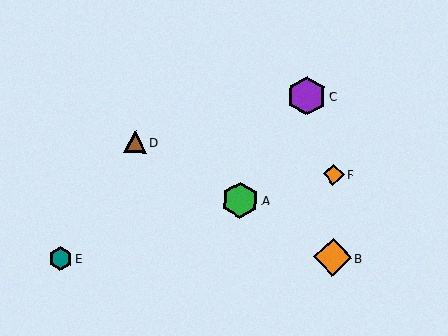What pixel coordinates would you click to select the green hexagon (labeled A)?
Click at (240, 200) to select the green hexagon A.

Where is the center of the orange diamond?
The center of the orange diamond is at (333, 257).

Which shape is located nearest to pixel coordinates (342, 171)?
The orange diamond (labeled F) at (333, 174) is nearest to that location.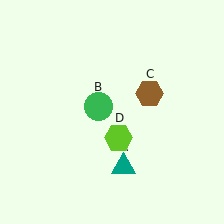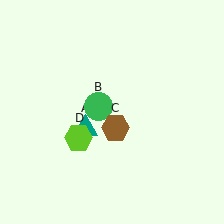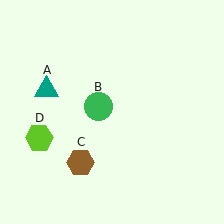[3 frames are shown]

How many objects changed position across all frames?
3 objects changed position: teal triangle (object A), brown hexagon (object C), lime hexagon (object D).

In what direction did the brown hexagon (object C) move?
The brown hexagon (object C) moved down and to the left.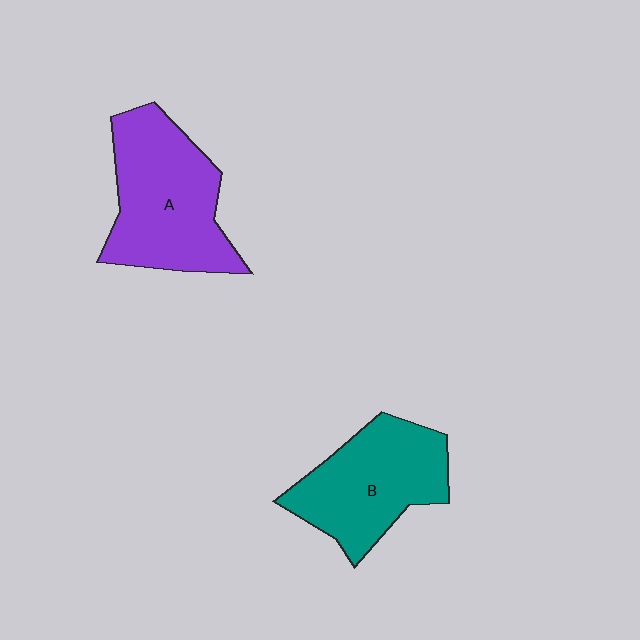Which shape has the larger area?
Shape A (purple).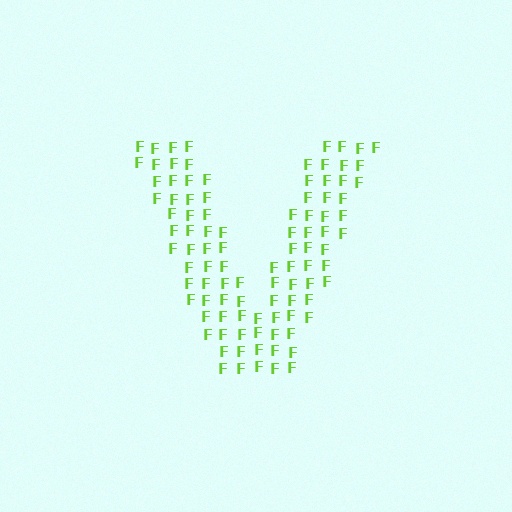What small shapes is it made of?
It is made of small letter F's.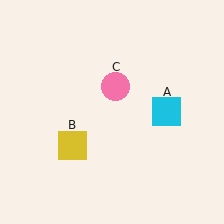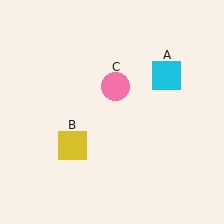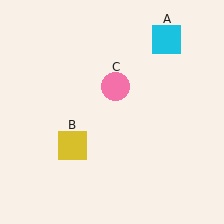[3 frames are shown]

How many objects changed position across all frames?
1 object changed position: cyan square (object A).